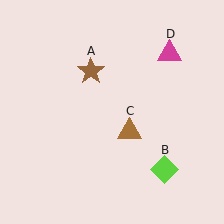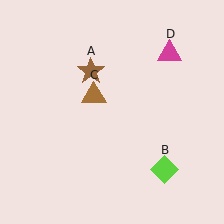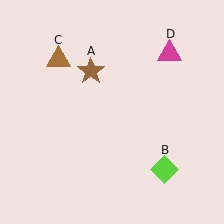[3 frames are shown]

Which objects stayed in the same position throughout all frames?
Brown star (object A) and lime diamond (object B) and magenta triangle (object D) remained stationary.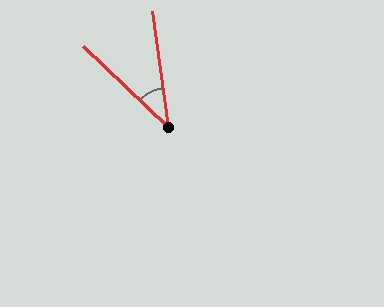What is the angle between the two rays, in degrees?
Approximately 39 degrees.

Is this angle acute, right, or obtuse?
It is acute.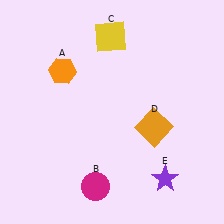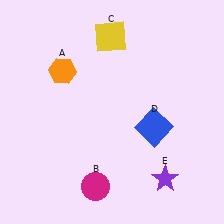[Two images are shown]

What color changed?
The square (D) changed from orange in Image 1 to blue in Image 2.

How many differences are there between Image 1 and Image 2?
There is 1 difference between the two images.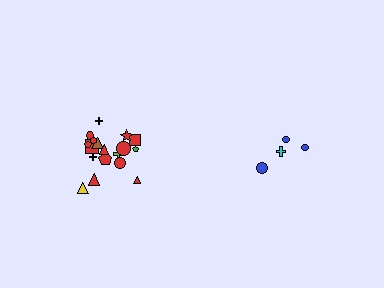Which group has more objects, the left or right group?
The left group.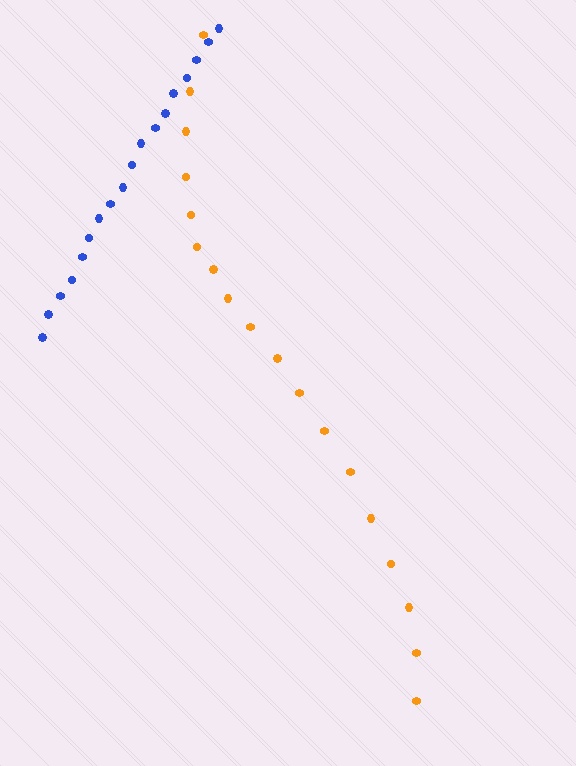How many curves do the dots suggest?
There are 2 distinct paths.